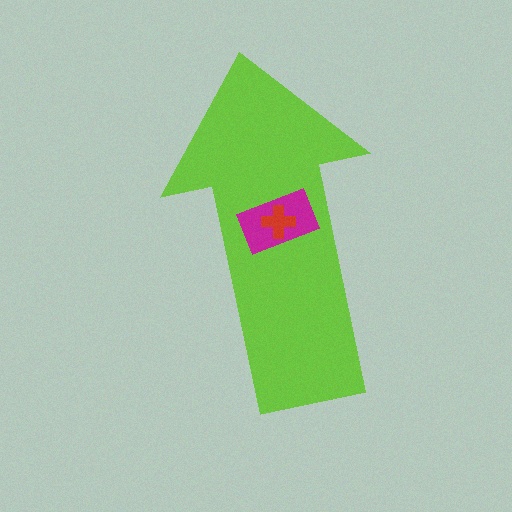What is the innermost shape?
The red cross.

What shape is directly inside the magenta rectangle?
The red cross.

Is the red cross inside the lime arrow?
Yes.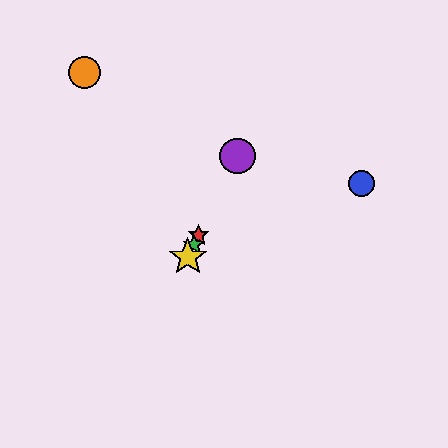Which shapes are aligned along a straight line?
The red star, the green star, the yellow star, the purple circle are aligned along a straight line.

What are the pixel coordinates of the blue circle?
The blue circle is at (362, 183).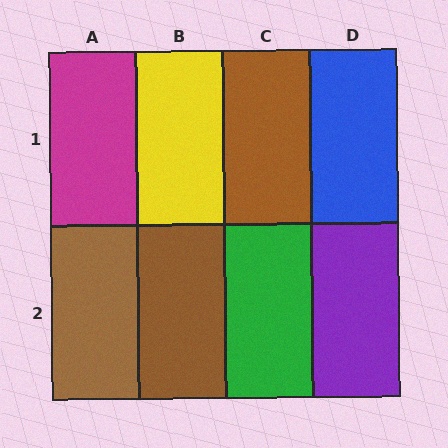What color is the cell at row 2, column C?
Green.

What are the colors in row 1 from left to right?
Magenta, yellow, brown, blue.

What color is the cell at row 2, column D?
Purple.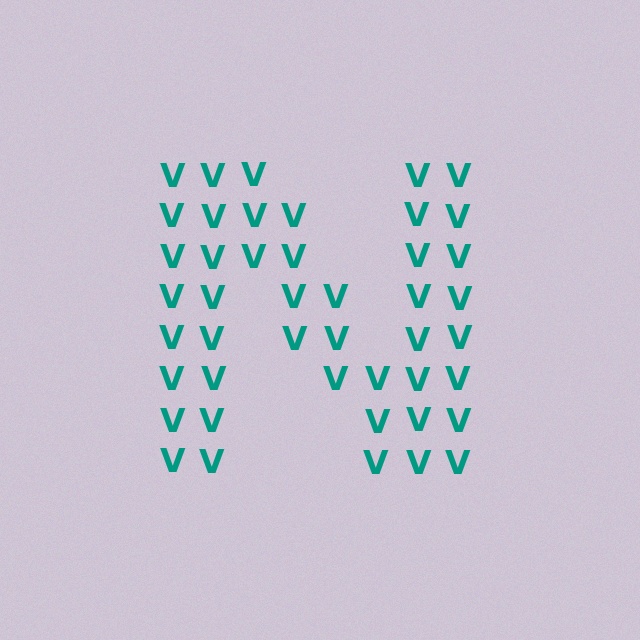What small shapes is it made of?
It is made of small letter V's.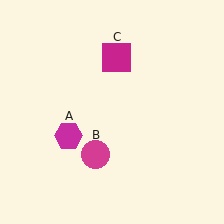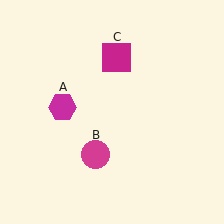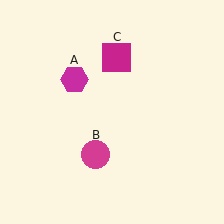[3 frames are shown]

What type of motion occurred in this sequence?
The magenta hexagon (object A) rotated clockwise around the center of the scene.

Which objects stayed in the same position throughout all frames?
Magenta circle (object B) and magenta square (object C) remained stationary.